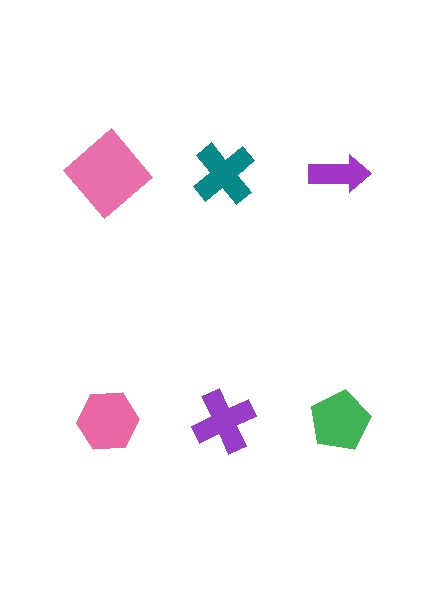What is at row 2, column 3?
A green pentagon.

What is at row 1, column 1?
A pink diamond.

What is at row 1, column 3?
A purple arrow.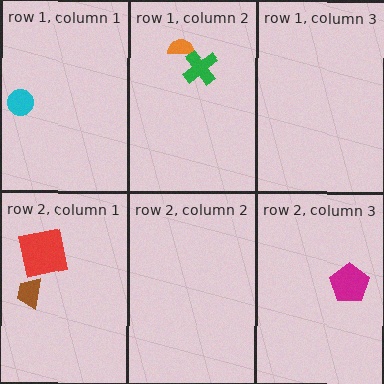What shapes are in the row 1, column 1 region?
The cyan circle.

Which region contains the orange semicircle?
The row 1, column 2 region.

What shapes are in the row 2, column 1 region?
The red square, the brown trapezoid.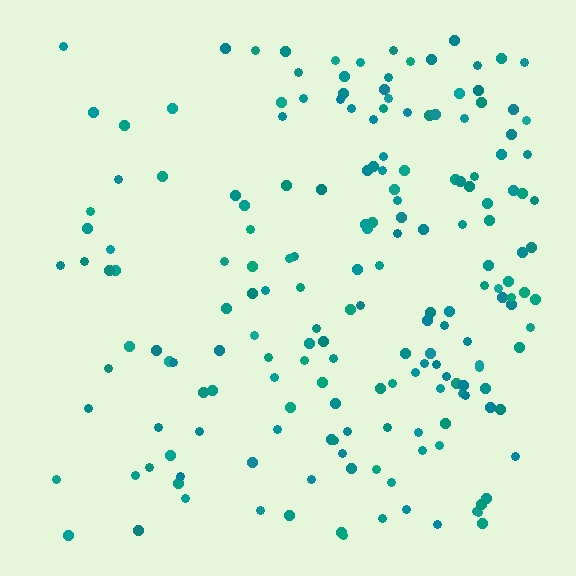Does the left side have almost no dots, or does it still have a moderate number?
Still a moderate number, just noticeably fewer than the right.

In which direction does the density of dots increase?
From left to right, with the right side densest.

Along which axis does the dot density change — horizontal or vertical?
Horizontal.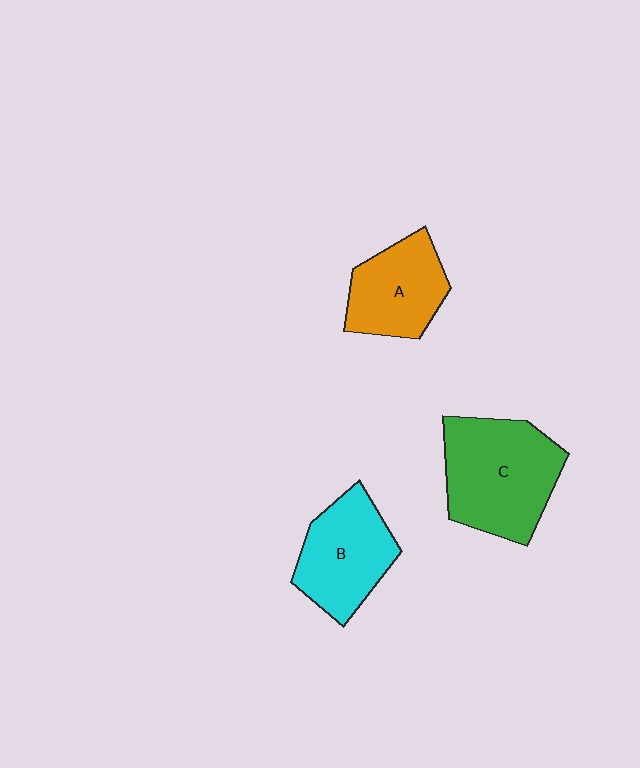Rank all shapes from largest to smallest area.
From largest to smallest: C (green), B (cyan), A (orange).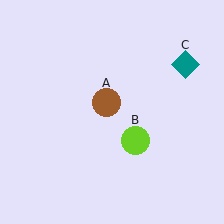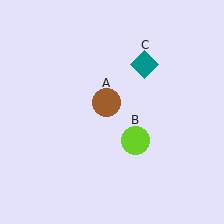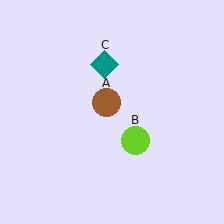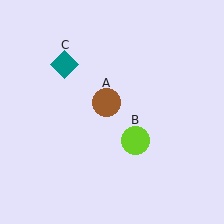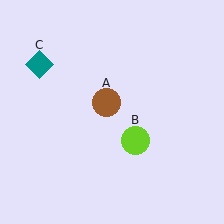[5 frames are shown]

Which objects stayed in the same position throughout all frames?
Brown circle (object A) and lime circle (object B) remained stationary.